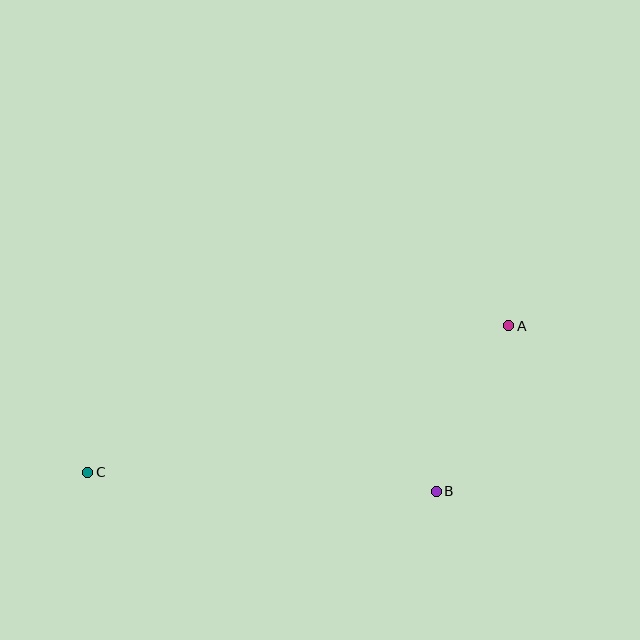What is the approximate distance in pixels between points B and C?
The distance between B and C is approximately 349 pixels.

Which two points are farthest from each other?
Points A and C are farthest from each other.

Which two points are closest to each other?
Points A and B are closest to each other.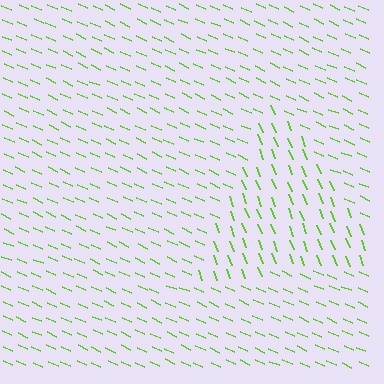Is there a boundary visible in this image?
Yes, there is a texture boundary formed by a change in line orientation.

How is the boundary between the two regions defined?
The boundary is defined purely by a change in line orientation (approximately 45 degrees difference). All lines are the same color and thickness.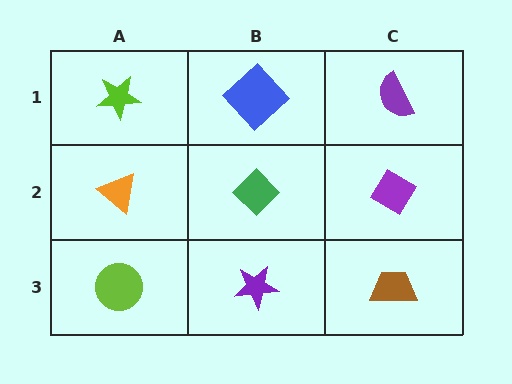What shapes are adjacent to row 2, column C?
A purple semicircle (row 1, column C), a brown trapezoid (row 3, column C), a green diamond (row 2, column B).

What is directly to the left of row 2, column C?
A green diamond.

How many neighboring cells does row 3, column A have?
2.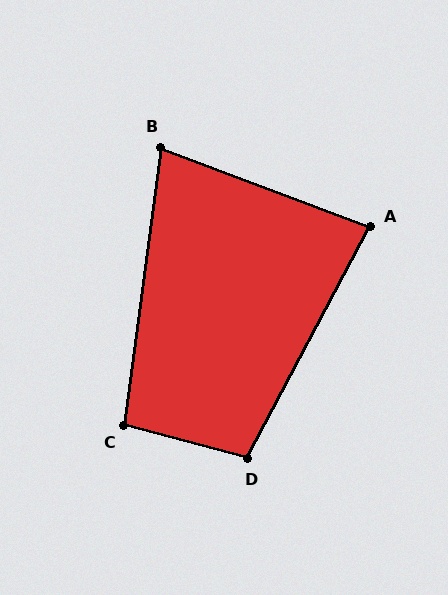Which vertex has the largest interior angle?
D, at approximately 103 degrees.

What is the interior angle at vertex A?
Approximately 83 degrees (acute).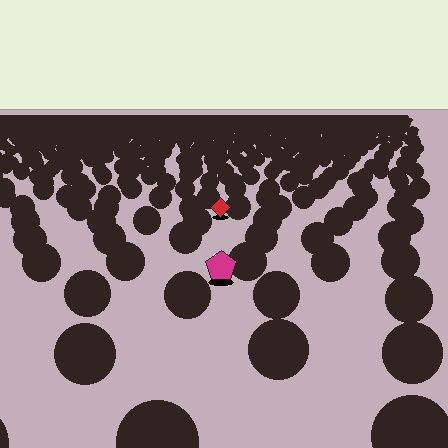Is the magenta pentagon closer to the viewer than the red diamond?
Yes. The magenta pentagon is closer — you can tell from the texture gradient: the ground texture is coarser near it.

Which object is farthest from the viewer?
The red diamond is farthest from the viewer. It appears smaller and the ground texture around it is denser.